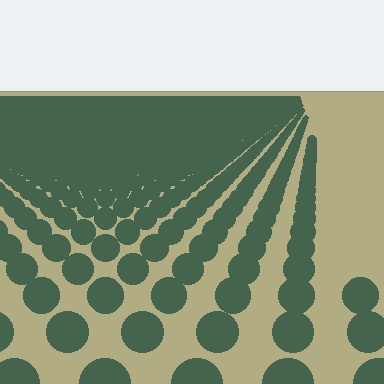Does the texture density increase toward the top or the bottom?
Density increases toward the top.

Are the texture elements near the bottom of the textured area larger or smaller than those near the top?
Larger. Near the bottom, elements are closer to the viewer and appear at a bigger on-screen size.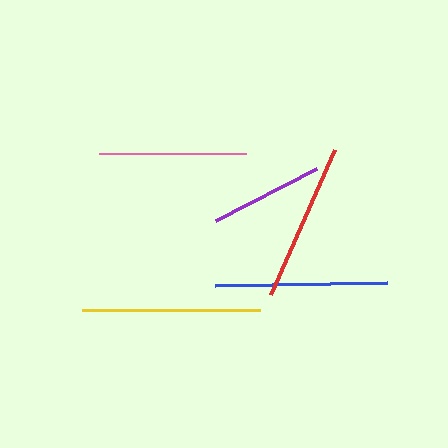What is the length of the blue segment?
The blue segment is approximately 172 pixels long.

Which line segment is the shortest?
The purple line is the shortest at approximately 114 pixels.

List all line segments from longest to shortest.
From longest to shortest: yellow, blue, red, pink, purple.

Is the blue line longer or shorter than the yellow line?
The yellow line is longer than the blue line.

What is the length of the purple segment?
The purple segment is approximately 114 pixels long.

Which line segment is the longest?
The yellow line is the longest at approximately 178 pixels.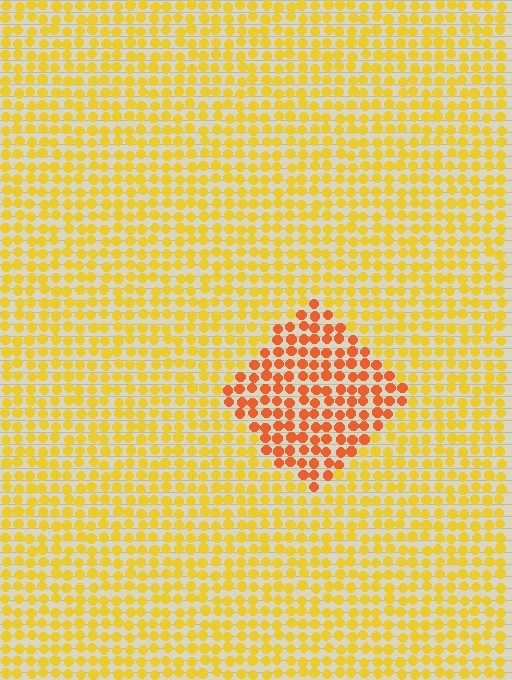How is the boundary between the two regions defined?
The boundary is defined purely by a slight shift in hue (about 36 degrees). Spacing, size, and orientation are identical on both sides.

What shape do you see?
I see a diamond.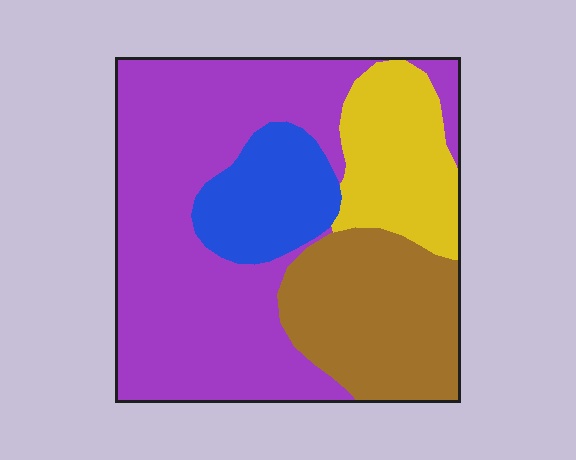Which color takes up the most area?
Purple, at roughly 50%.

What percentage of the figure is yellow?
Yellow takes up about one sixth (1/6) of the figure.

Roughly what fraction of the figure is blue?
Blue takes up about one eighth (1/8) of the figure.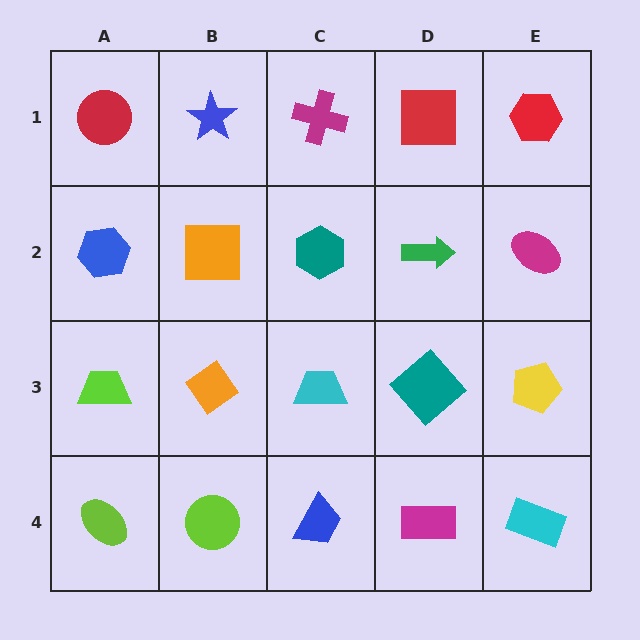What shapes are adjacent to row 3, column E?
A magenta ellipse (row 2, column E), a cyan rectangle (row 4, column E), a teal diamond (row 3, column D).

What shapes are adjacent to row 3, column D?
A green arrow (row 2, column D), a magenta rectangle (row 4, column D), a cyan trapezoid (row 3, column C), a yellow pentagon (row 3, column E).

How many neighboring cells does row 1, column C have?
3.